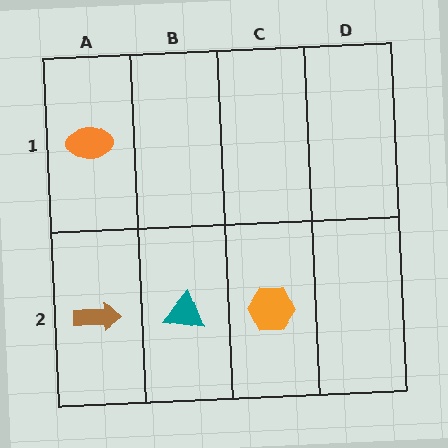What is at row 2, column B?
A teal triangle.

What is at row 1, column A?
An orange ellipse.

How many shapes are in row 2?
3 shapes.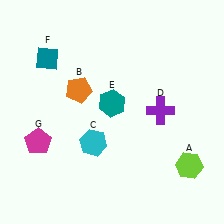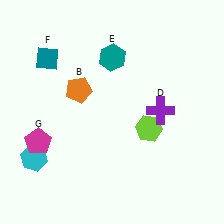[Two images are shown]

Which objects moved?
The objects that moved are: the lime hexagon (A), the cyan hexagon (C), the teal hexagon (E).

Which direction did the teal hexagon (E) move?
The teal hexagon (E) moved up.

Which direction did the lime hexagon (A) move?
The lime hexagon (A) moved left.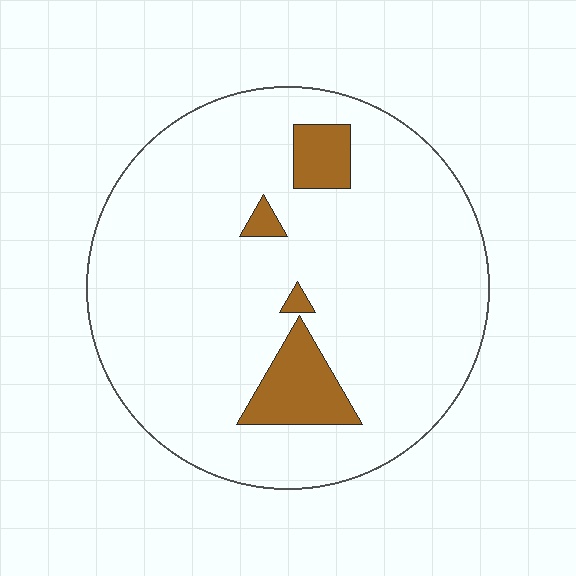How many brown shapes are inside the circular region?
4.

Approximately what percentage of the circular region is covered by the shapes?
Approximately 10%.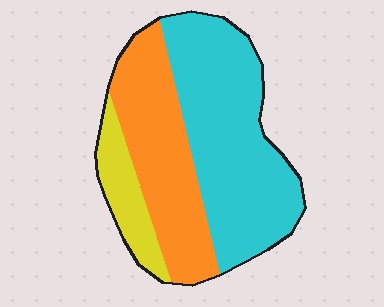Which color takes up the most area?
Cyan, at roughly 50%.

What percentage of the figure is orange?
Orange covers around 35% of the figure.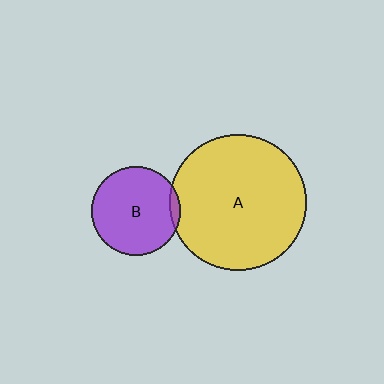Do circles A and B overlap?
Yes.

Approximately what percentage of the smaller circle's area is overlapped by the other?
Approximately 5%.